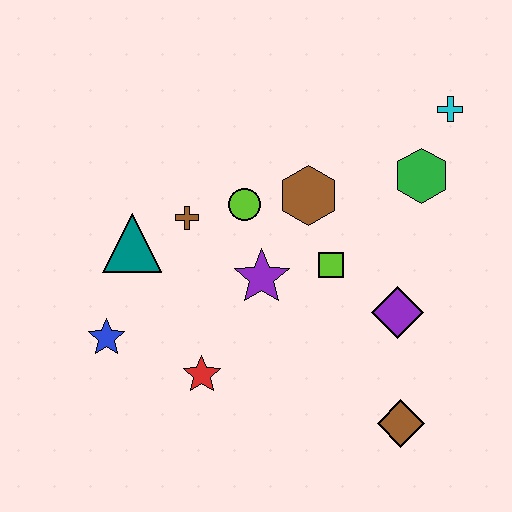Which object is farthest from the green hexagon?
The blue star is farthest from the green hexagon.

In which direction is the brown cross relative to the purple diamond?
The brown cross is to the left of the purple diamond.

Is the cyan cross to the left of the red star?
No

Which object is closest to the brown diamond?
The purple diamond is closest to the brown diamond.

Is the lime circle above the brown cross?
Yes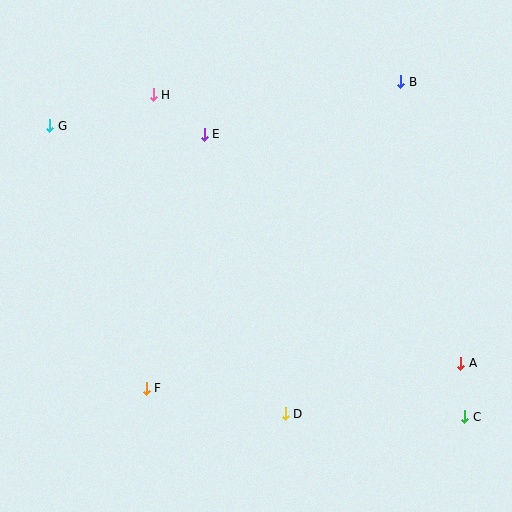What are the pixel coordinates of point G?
Point G is at (50, 126).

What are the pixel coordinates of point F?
Point F is at (146, 388).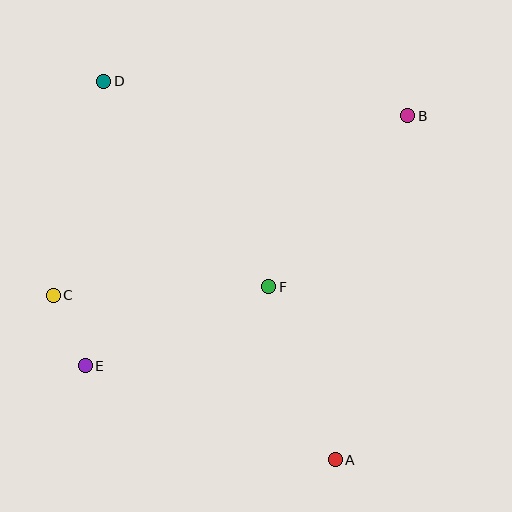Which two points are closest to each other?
Points C and E are closest to each other.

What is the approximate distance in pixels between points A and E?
The distance between A and E is approximately 267 pixels.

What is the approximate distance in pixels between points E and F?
The distance between E and F is approximately 200 pixels.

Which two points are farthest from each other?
Points A and D are farthest from each other.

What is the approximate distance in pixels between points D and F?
The distance between D and F is approximately 264 pixels.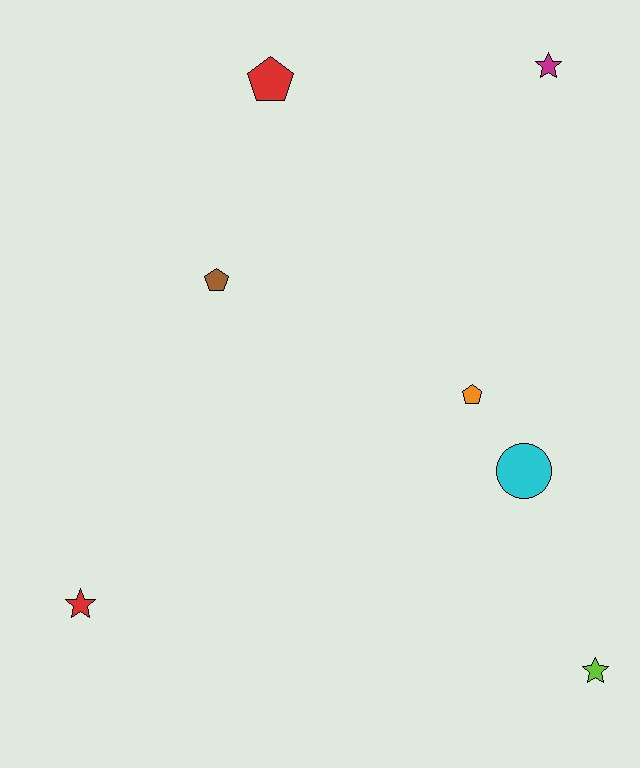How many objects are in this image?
There are 7 objects.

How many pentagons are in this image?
There are 3 pentagons.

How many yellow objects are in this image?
There are no yellow objects.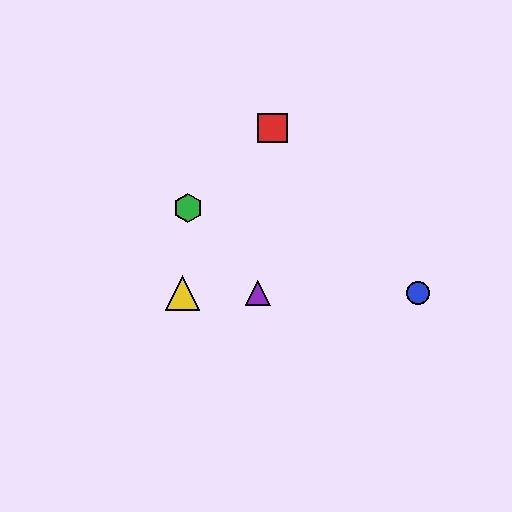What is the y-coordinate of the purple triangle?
The purple triangle is at y≈293.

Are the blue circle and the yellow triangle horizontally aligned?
Yes, both are at y≈293.